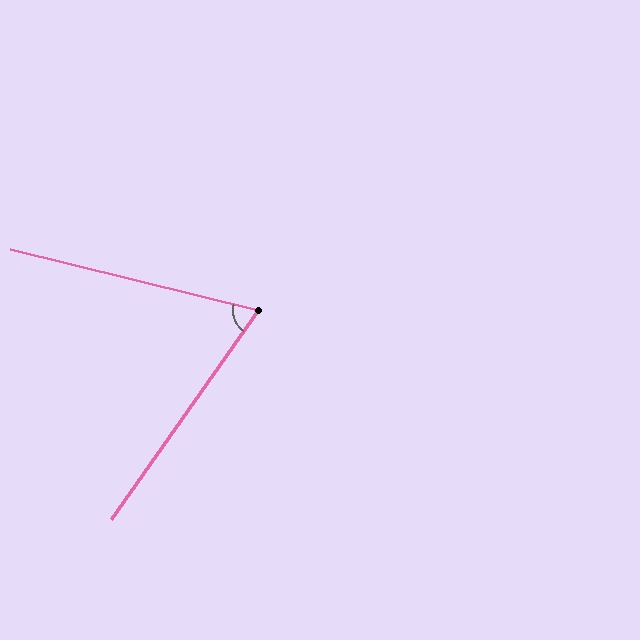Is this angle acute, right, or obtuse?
It is acute.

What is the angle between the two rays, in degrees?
Approximately 69 degrees.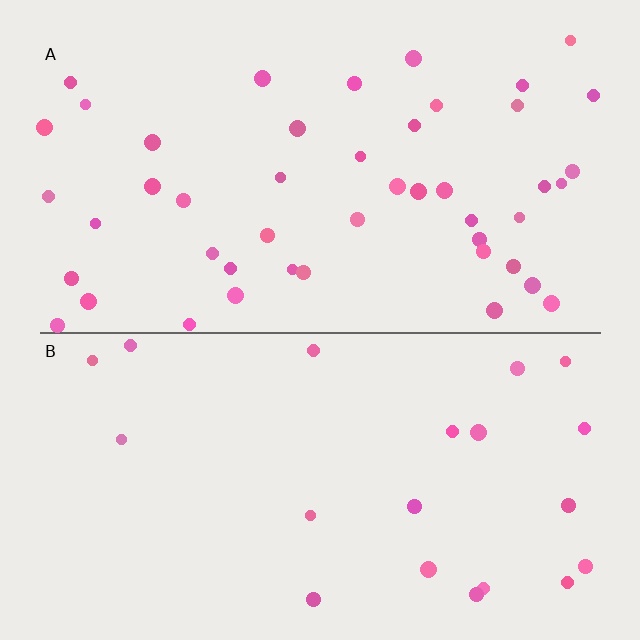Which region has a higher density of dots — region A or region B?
A (the top).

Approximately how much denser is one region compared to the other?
Approximately 2.3× — region A over region B.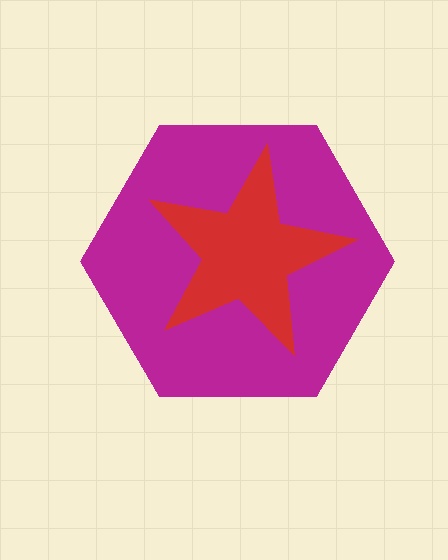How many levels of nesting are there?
2.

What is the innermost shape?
The red star.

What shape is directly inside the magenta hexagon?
The red star.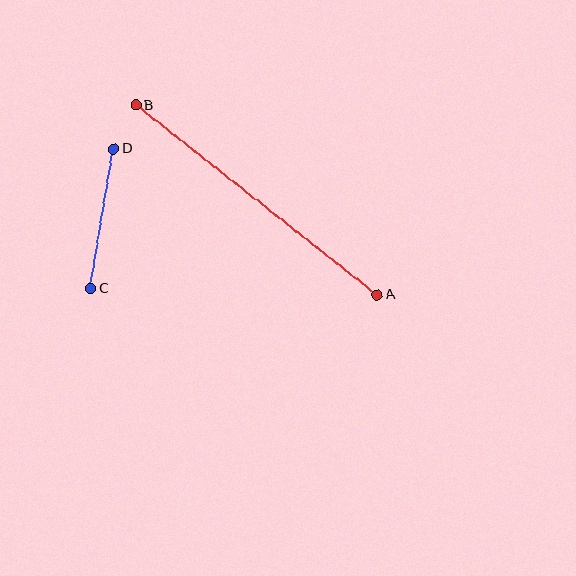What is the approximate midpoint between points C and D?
The midpoint is at approximately (102, 219) pixels.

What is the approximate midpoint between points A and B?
The midpoint is at approximately (256, 200) pixels.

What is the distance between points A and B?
The distance is approximately 307 pixels.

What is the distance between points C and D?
The distance is approximately 142 pixels.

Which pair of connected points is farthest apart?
Points A and B are farthest apart.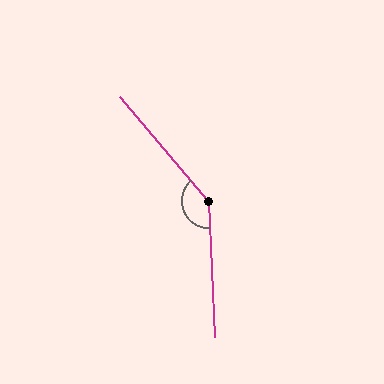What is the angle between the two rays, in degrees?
Approximately 142 degrees.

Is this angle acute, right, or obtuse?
It is obtuse.